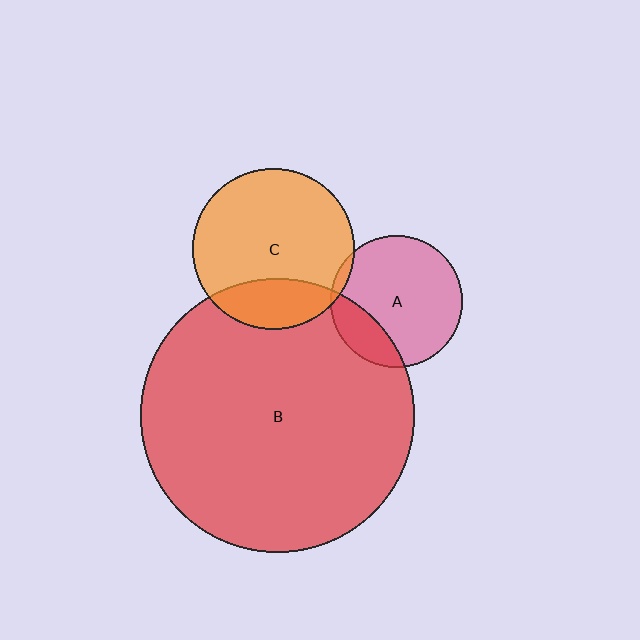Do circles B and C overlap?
Yes.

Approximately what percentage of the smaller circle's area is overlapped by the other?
Approximately 25%.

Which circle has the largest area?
Circle B (red).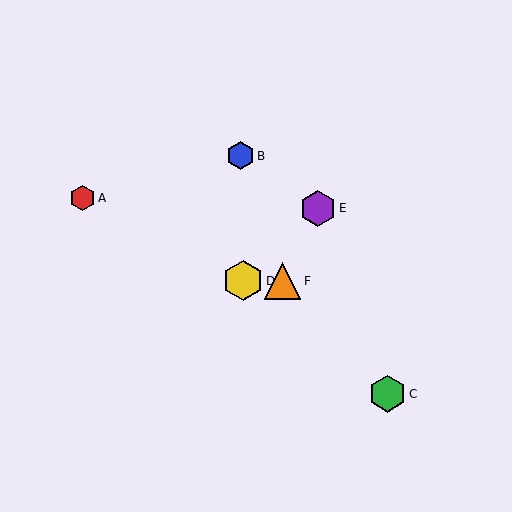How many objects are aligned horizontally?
2 objects (D, F) are aligned horizontally.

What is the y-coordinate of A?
Object A is at y≈198.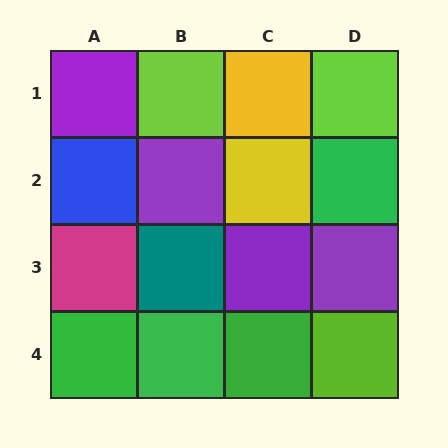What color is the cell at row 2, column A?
Blue.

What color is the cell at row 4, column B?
Green.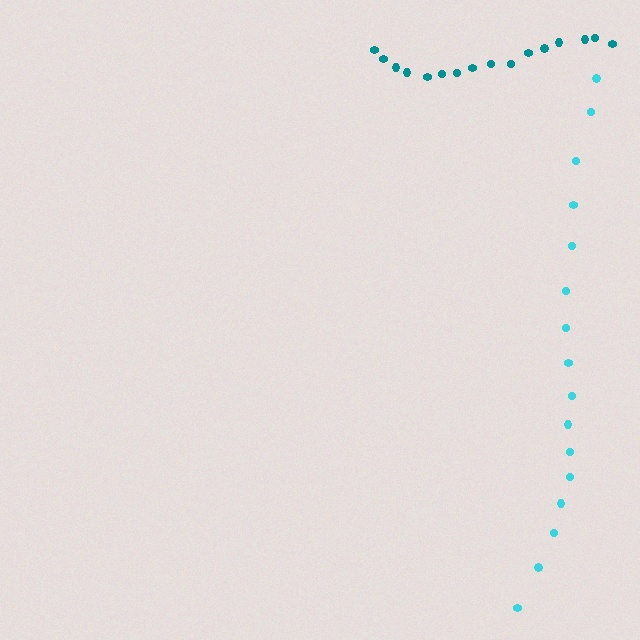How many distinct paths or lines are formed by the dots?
There are 2 distinct paths.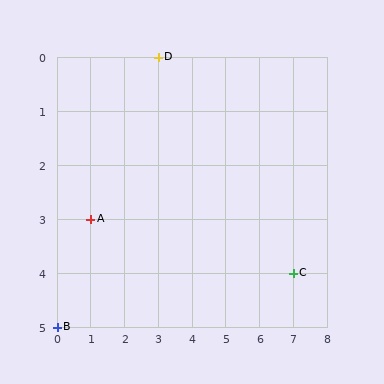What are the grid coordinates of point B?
Point B is at grid coordinates (0, 5).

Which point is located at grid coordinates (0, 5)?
Point B is at (0, 5).